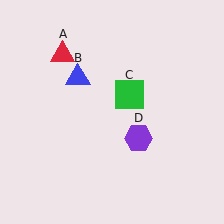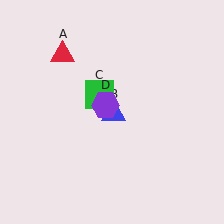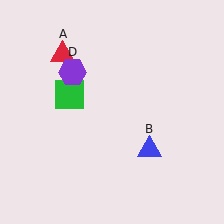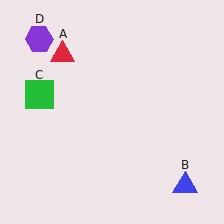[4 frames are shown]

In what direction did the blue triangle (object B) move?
The blue triangle (object B) moved down and to the right.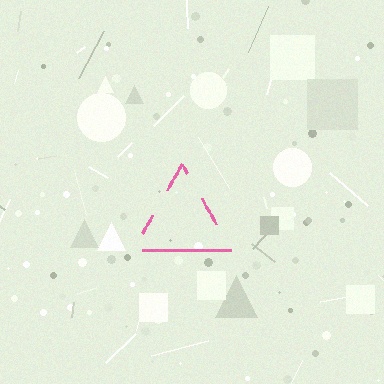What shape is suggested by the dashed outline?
The dashed outline suggests a triangle.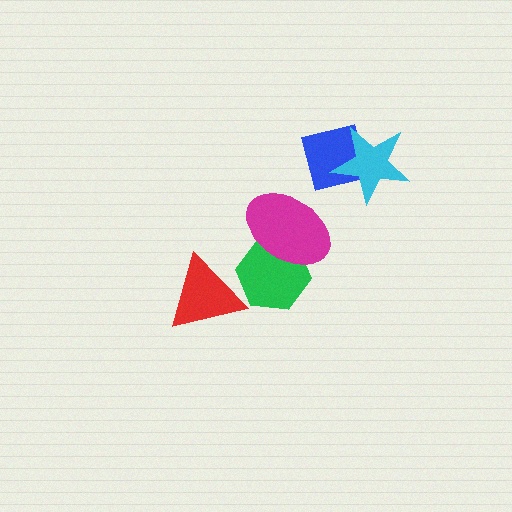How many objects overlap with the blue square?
1 object overlaps with the blue square.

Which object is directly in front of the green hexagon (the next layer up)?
The magenta ellipse is directly in front of the green hexagon.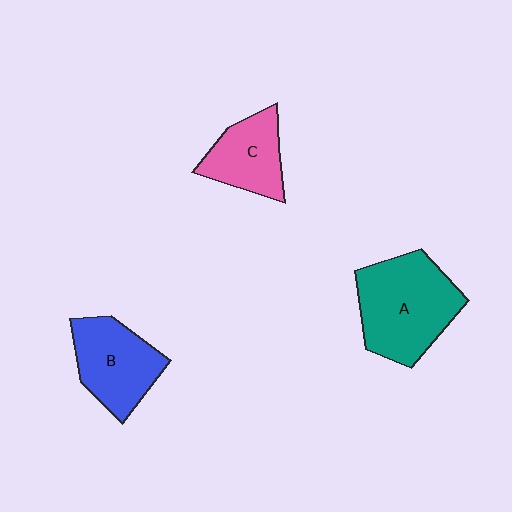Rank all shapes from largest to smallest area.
From largest to smallest: A (teal), B (blue), C (pink).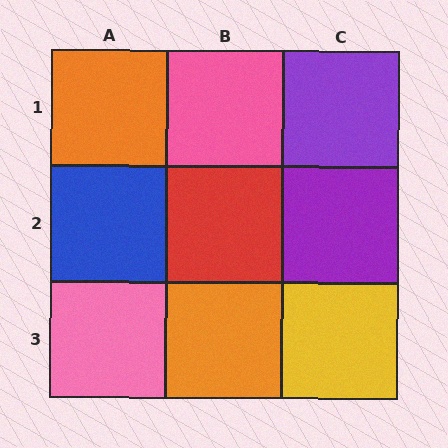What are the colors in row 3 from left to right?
Pink, orange, yellow.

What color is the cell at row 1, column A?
Orange.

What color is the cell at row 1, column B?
Pink.